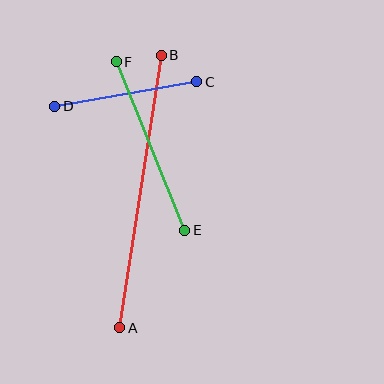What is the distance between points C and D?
The distance is approximately 144 pixels.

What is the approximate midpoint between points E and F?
The midpoint is at approximately (150, 146) pixels.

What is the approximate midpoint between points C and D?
The midpoint is at approximately (126, 94) pixels.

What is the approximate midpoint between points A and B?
The midpoint is at approximately (140, 191) pixels.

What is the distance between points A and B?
The distance is approximately 276 pixels.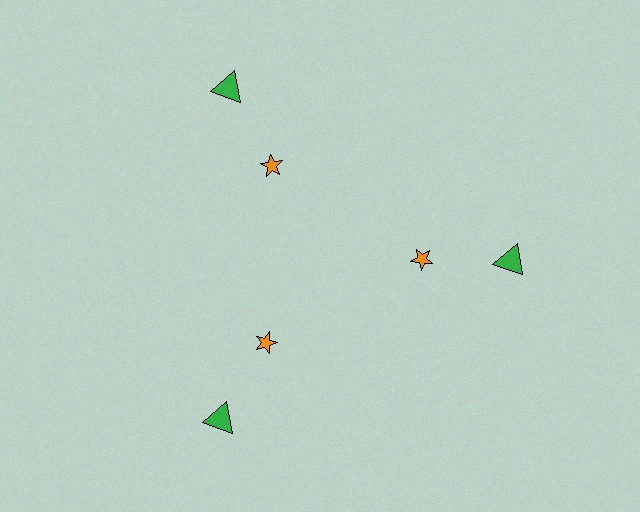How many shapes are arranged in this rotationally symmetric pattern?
There are 6 shapes, arranged in 3 groups of 2.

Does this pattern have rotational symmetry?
Yes, this pattern has 3-fold rotational symmetry. It looks the same after rotating 120 degrees around the center.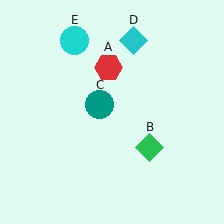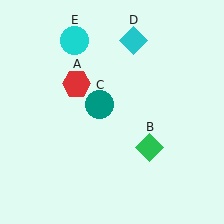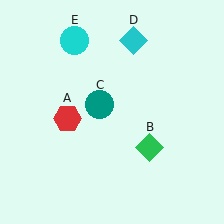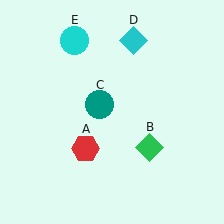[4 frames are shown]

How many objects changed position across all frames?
1 object changed position: red hexagon (object A).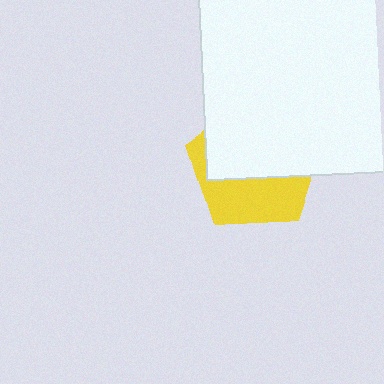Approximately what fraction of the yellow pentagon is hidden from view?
Roughly 59% of the yellow pentagon is hidden behind the white square.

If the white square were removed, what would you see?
You would see the complete yellow pentagon.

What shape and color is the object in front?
The object in front is a white square.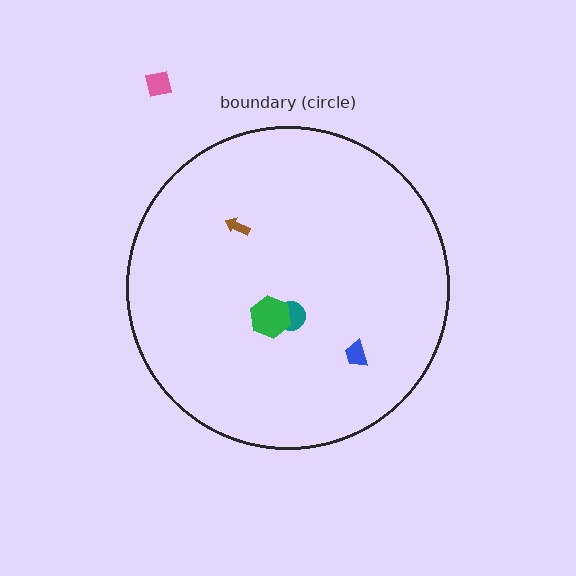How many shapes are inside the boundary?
4 inside, 1 outside.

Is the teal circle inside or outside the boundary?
Inside.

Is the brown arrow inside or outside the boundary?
Inside.